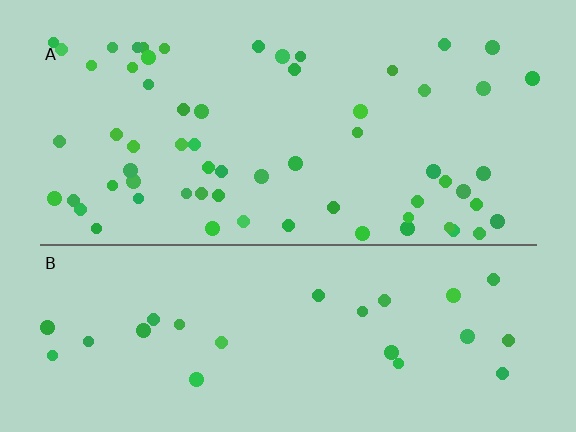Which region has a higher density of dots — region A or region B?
A (the top).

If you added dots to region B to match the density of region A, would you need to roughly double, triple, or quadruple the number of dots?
Approximately double.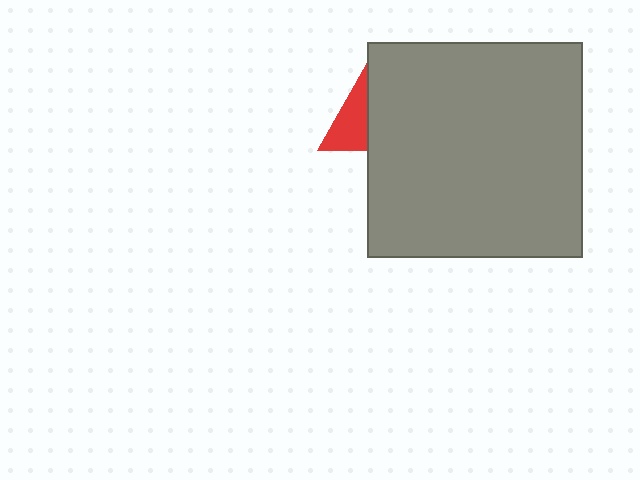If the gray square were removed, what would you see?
You would see the complete red triangle.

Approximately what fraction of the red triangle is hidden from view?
Roughly 57% of the red triangle is hidden behind the gray square.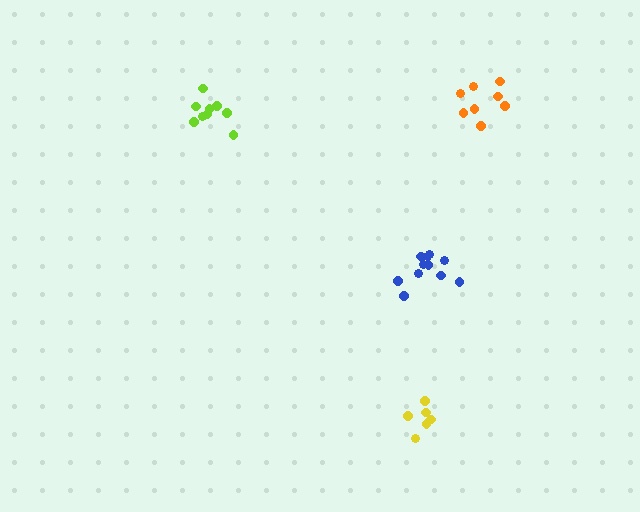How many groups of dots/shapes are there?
There are 4 groups.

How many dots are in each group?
Group 1: 6 dots, Group 2: 9 dots, Group 3: 8 dots, Group 4: 11 dots (34 total).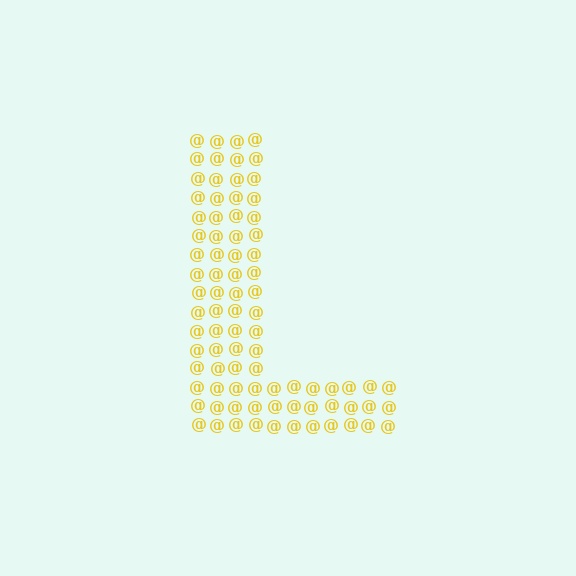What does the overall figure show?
The overall figure shows the letter L.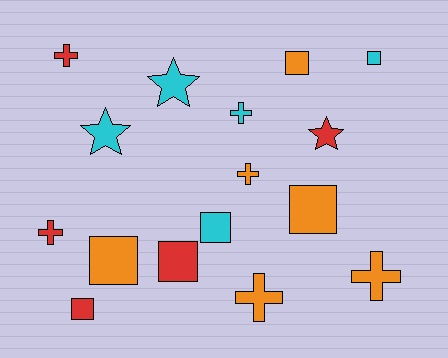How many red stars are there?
There is 1 red star.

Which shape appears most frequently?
Square, with 7 objects.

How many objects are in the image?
There are 16 objects.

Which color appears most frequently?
Orange, with 6 objects.